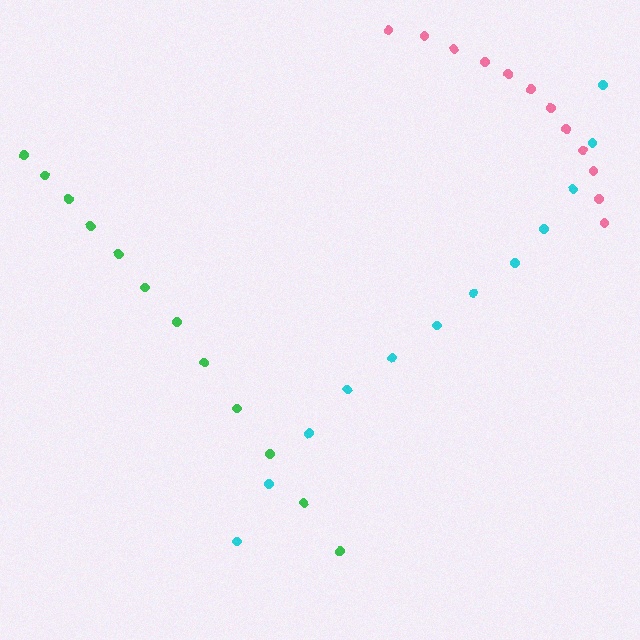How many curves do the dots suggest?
There are 3 distinct paths.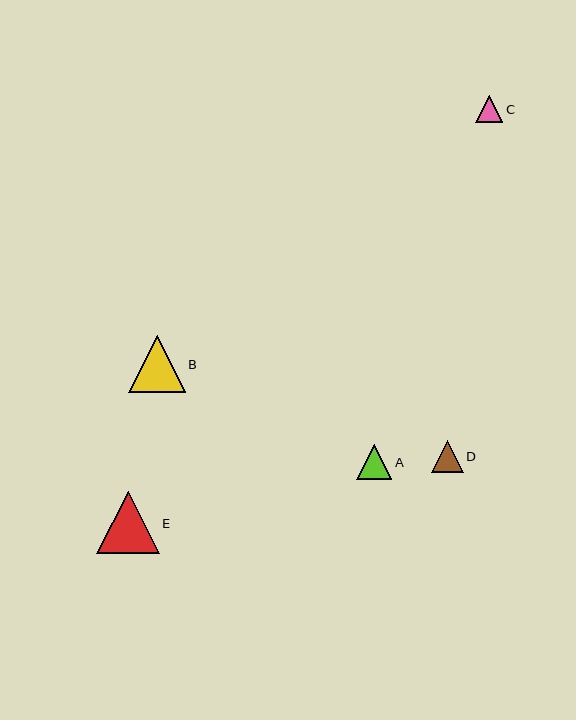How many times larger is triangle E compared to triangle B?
Triangle E is approximately 1.1 times the size of triangle B.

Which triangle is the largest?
Triangle E is the largest with a size of approximately 63 pixels.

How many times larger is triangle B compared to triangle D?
Triangle B is approximately 1.8 times the size of triangle D.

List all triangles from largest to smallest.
From largest to smallest: E, B, A, D, C.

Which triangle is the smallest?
Triangle C is the smallest with a size of approximately 27 pixels.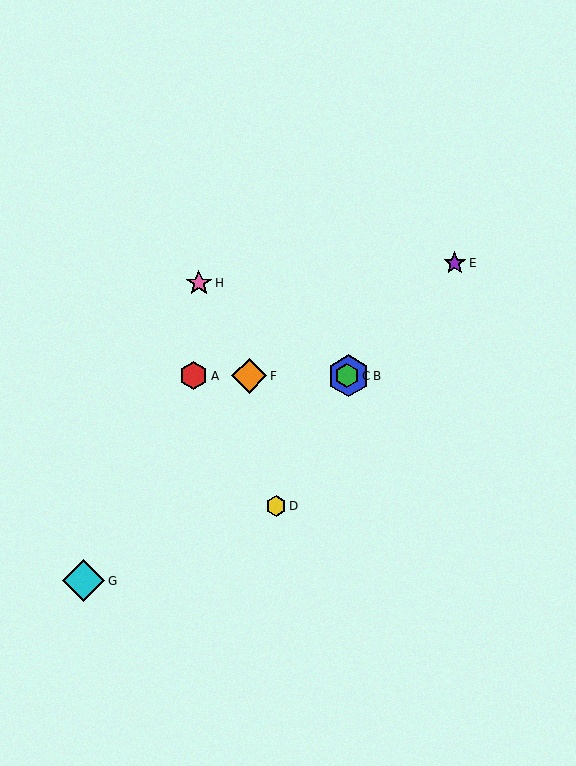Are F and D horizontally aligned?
No, F is at y≈376 and D is at y≈506.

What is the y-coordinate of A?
Object A is at y≈376.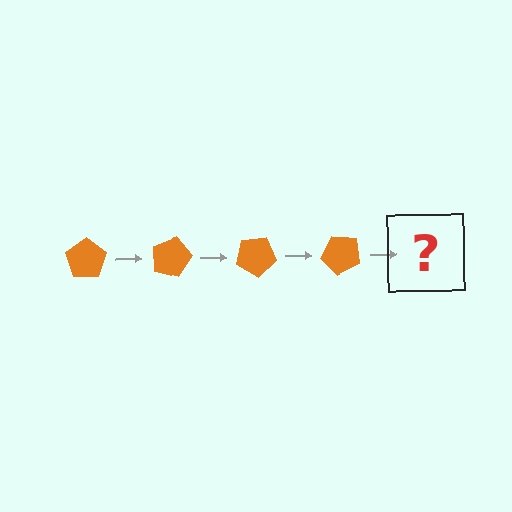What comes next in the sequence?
The next element should be an orange pentagon rotated 60 degrees.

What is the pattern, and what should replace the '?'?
The pattern is that the pentagon rotates 15 degrees each step. The '?' should be an orange pentagon rotated 60 degrees.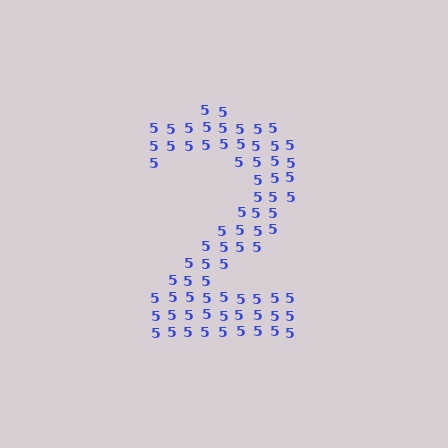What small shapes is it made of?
It is made of small digit 5's.